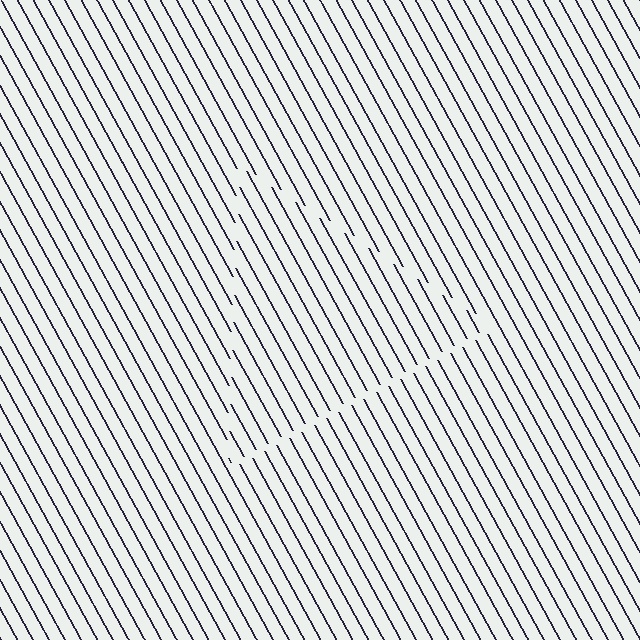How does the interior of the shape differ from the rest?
The interior of the shape contains the same grating, shifted by half a period — the contour is defined by the phase discontinuity where line-ends from the inner and outer gratings abut.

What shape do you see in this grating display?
An illusory triangle. The interior of the shape contains the same grating, shifted by half a period — the contour is defined by the phase discontinuity where line-ends from the inner and outer gratings abut.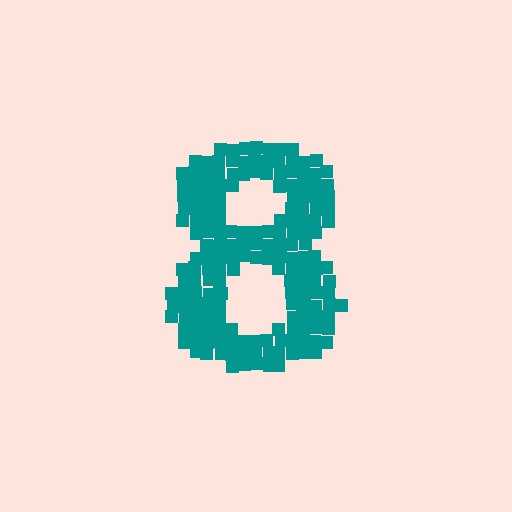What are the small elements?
The small elements are squares.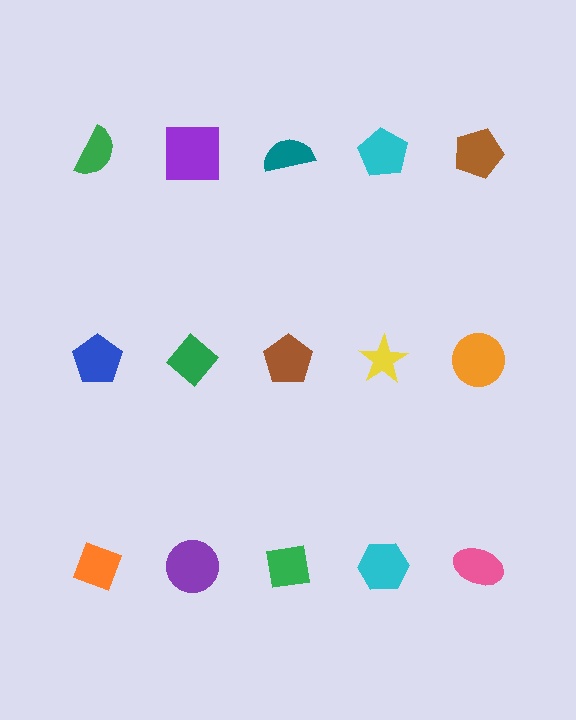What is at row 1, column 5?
A brown pentagon.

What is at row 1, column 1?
A green semicircle.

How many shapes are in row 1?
5 shapes.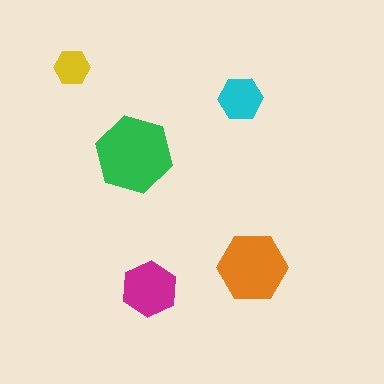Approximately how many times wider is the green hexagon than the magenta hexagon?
About 1.5 times wider.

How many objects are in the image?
There are 5 objects in the image.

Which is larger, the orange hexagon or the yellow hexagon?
The orange one.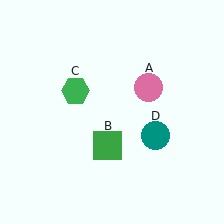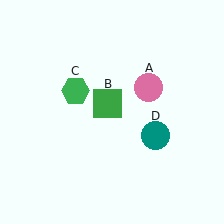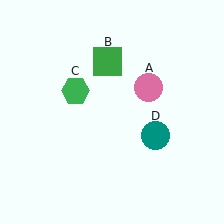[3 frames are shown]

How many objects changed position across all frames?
1 object changed position: green square (object B).